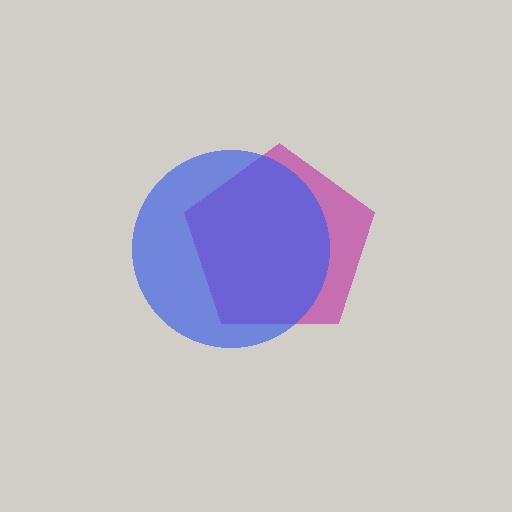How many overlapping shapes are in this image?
There are 2 overlapping shapes in the image.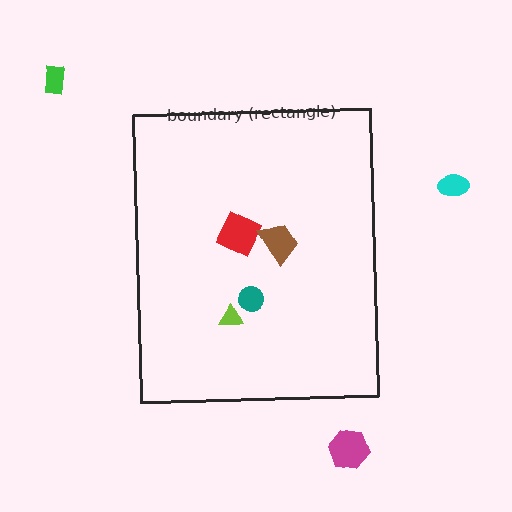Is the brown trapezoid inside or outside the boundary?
Inside.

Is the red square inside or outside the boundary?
Inside.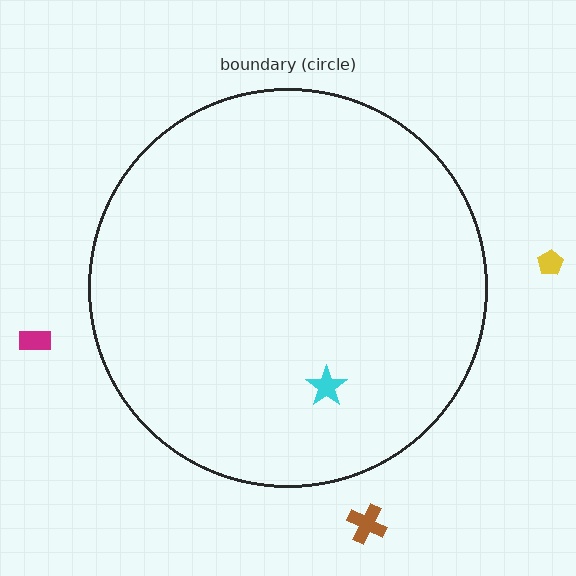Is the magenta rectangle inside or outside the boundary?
Outside.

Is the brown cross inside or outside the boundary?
Outside.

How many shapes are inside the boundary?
1 inside, 3 outside.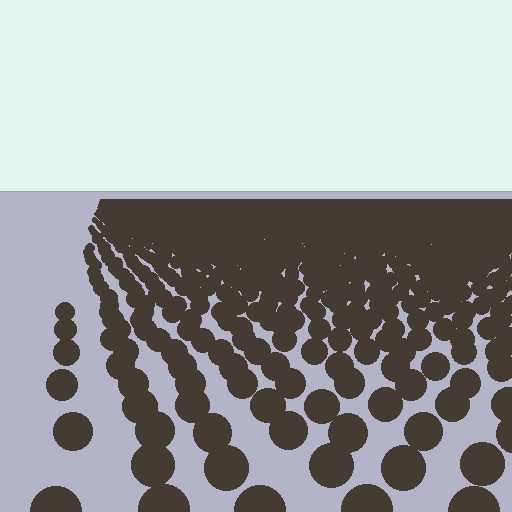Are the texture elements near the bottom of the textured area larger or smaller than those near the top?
Larger. Near the bottom, elements are closer to the viewer and appear at a bigger on-screen size.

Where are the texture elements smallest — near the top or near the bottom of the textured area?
Near the top.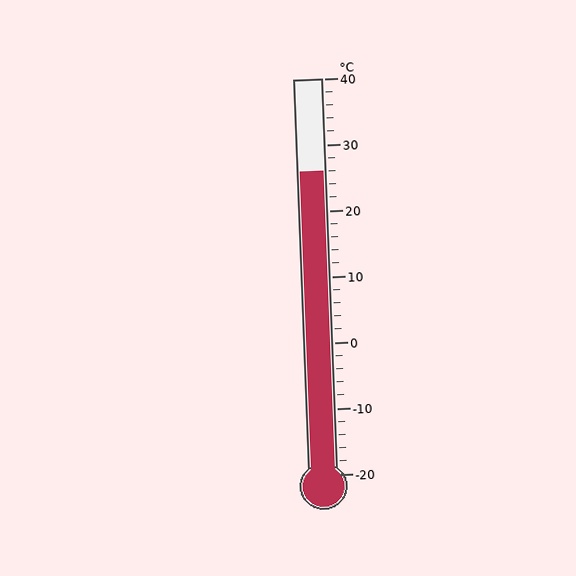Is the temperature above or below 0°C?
The temperature is above 0°C.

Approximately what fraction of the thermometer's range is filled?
The thermometer is filled to approximately 75% of its range.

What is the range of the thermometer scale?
The thermometer scale ranges from -20°C to 40°C.